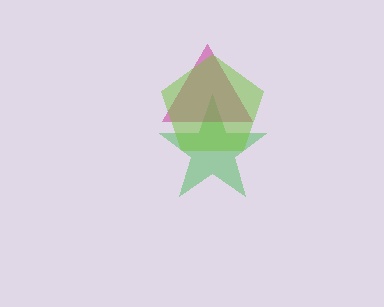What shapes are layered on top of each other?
The layered shapes are: a green star, a magenta triangle, a lime pentagon.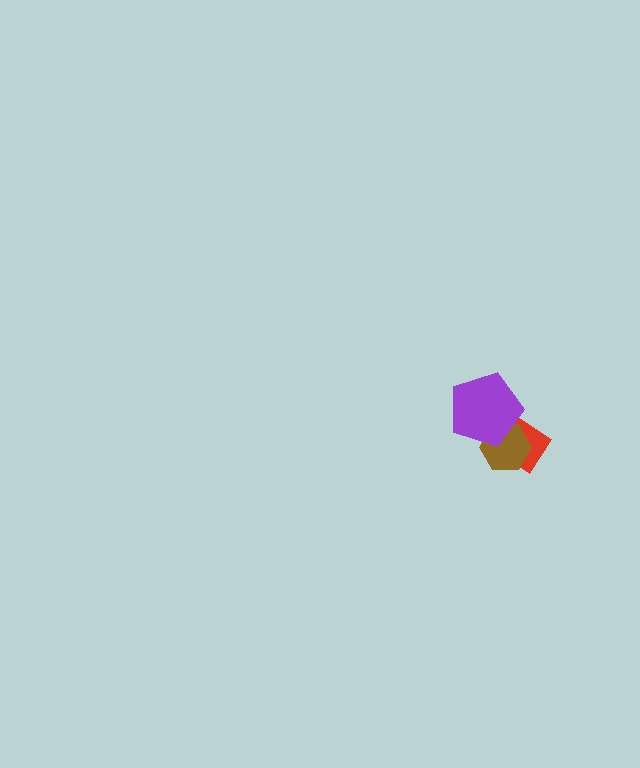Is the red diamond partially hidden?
Yes, it is partially covered by another shape.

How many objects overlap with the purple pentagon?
2 objects overlap with the purple pentagon.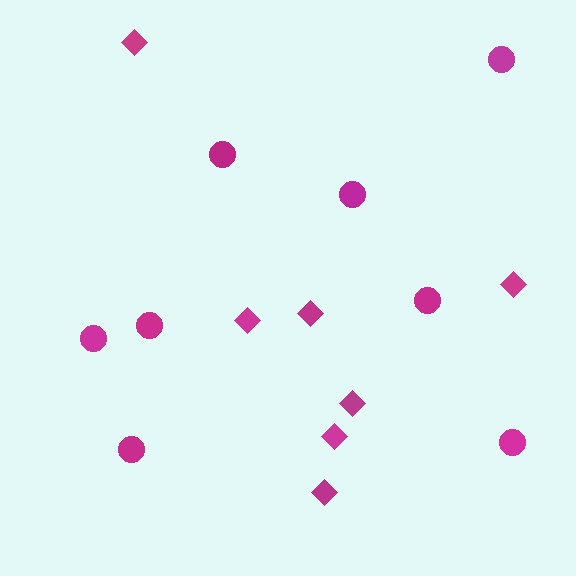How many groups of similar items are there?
There are 2 groups: one group of diamonds (7) and one group of circles (8).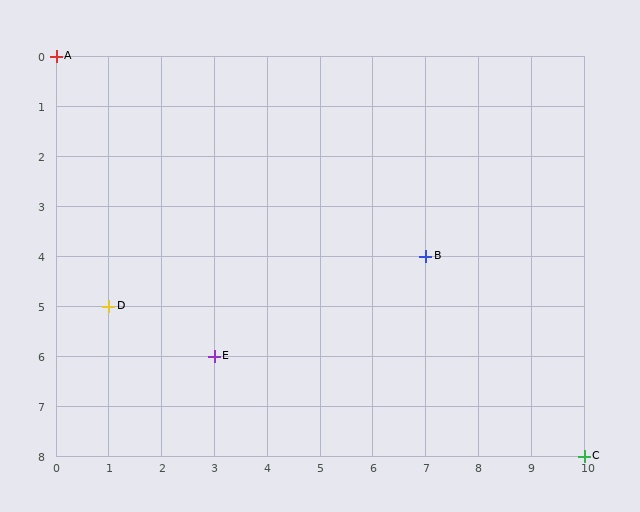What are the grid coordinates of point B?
Point B is at grid coordinates (7, 4).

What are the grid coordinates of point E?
Point E is at grid coordinates (3, 6).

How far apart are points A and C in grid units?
Points A and C are 10 columns and 8 rows apart (about 12.8 grid units diagonally).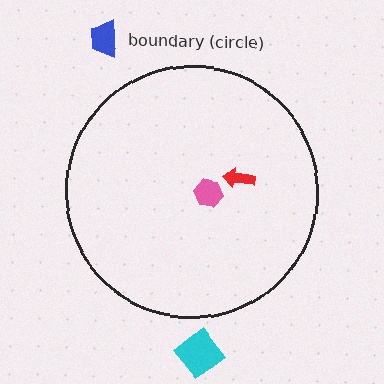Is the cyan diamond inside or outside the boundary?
Outside.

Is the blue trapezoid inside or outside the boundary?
Outside.